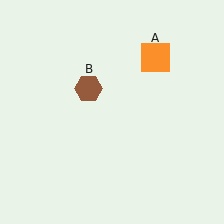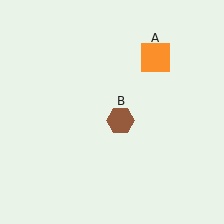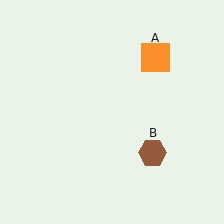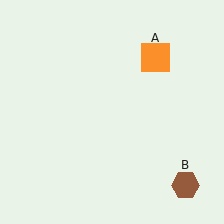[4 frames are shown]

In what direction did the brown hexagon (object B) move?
The brown hexagon (object B) moved down and to the right.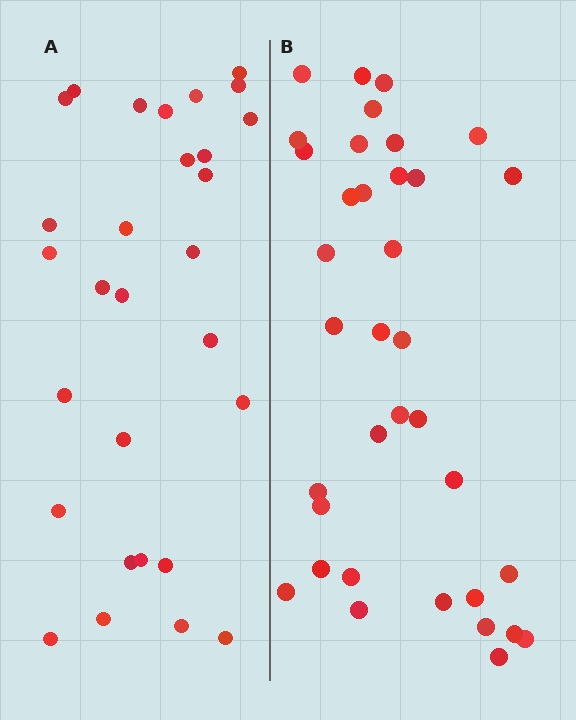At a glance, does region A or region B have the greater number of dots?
Region B (the right region) has more dots.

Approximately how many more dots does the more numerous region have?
Region B has roughly 8 or so more dots than region A.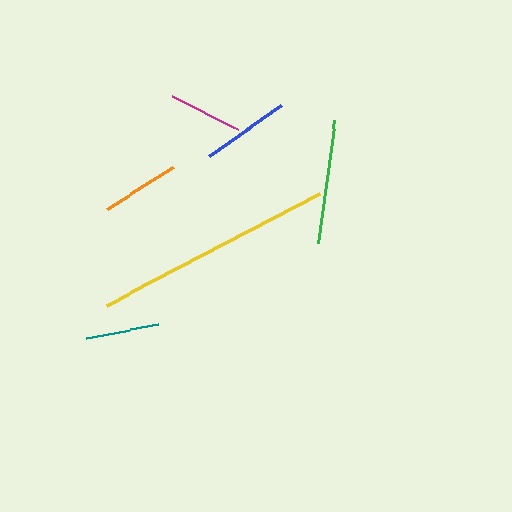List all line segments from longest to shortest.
From longest to shortest: yellow, green, blue, orange, teal, magenta.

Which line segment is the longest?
The yellow line is the longest at approximately 240 pixels.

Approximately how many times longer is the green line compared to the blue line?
The green line is approximately 1.4 times the length of the blue line.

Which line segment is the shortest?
The magenta line is the shortest at approximately 73 pixels.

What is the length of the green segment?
The green segment is approximately 125 pixels long.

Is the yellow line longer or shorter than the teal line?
The yellow line is longer than the teal line.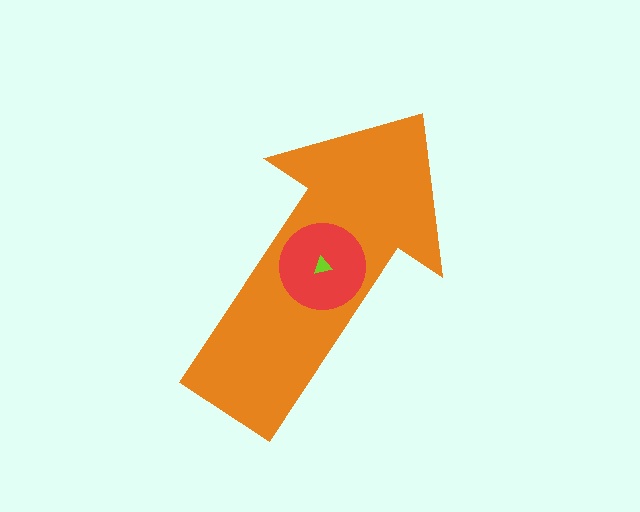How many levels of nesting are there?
3.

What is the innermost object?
The lime triangle.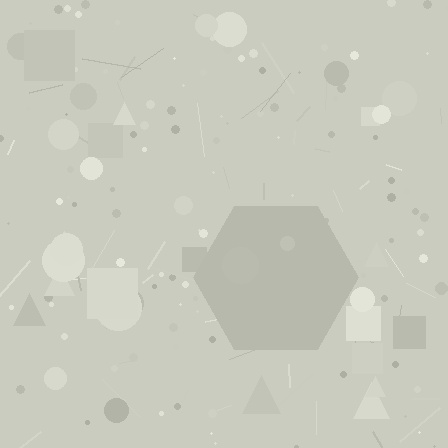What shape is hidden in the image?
A hexagon is hidden in the image.